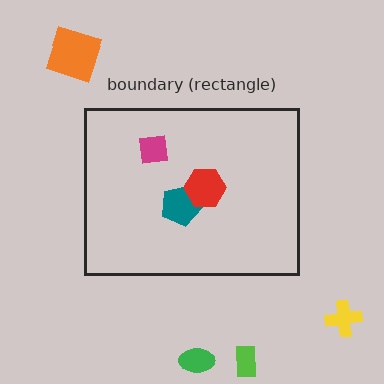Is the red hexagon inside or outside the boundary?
Inside.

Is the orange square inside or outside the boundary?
Outside.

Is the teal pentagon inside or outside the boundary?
Inside.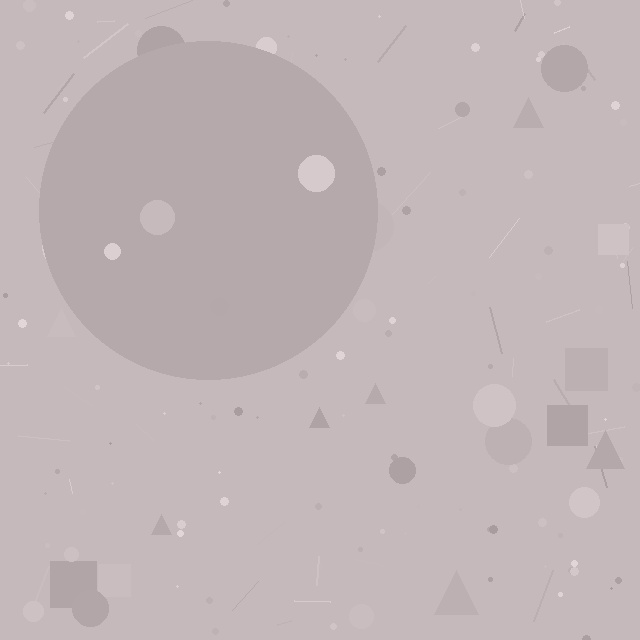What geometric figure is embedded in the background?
A circle is embedded in the background.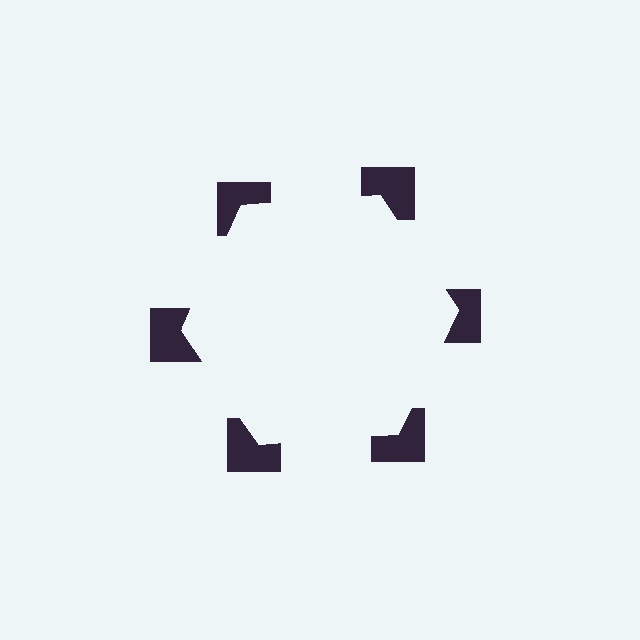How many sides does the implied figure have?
6 sides.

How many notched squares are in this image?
There are 6 — one at each vertex of the illusory hexagon.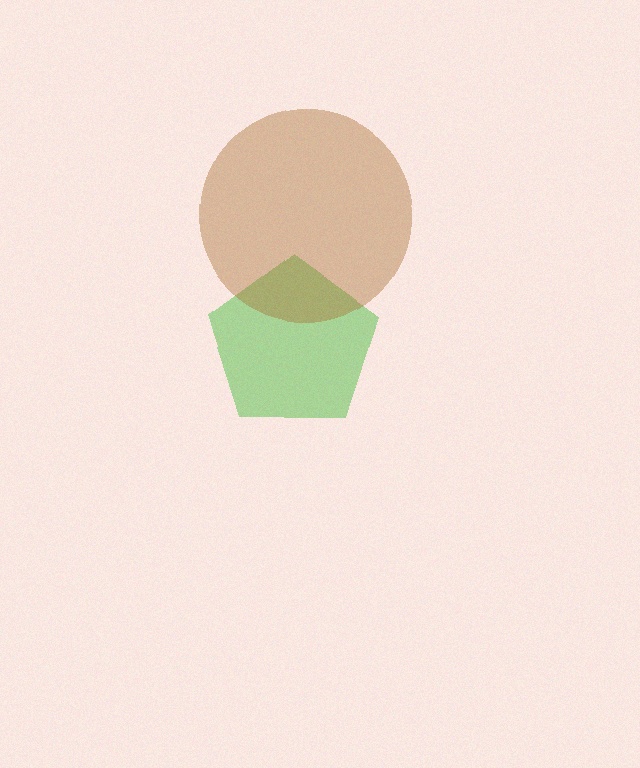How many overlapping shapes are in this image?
There are 2 overlapping shapes in the image.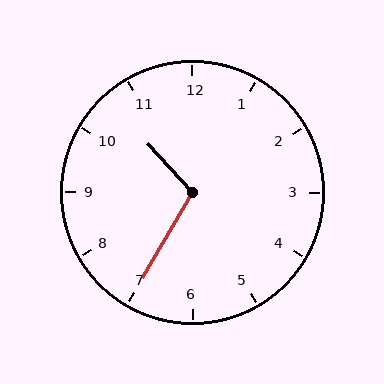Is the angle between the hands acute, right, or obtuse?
It is obtuse.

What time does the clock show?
10:35.